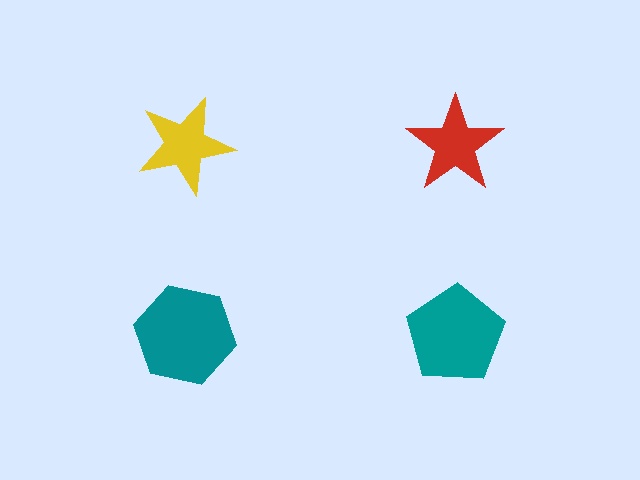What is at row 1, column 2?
A red star.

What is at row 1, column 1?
A yellow star.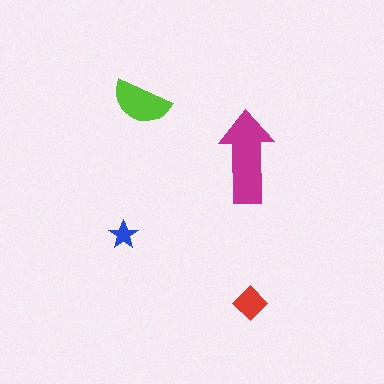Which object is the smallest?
The blue star.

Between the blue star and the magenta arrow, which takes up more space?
The magenta arrow.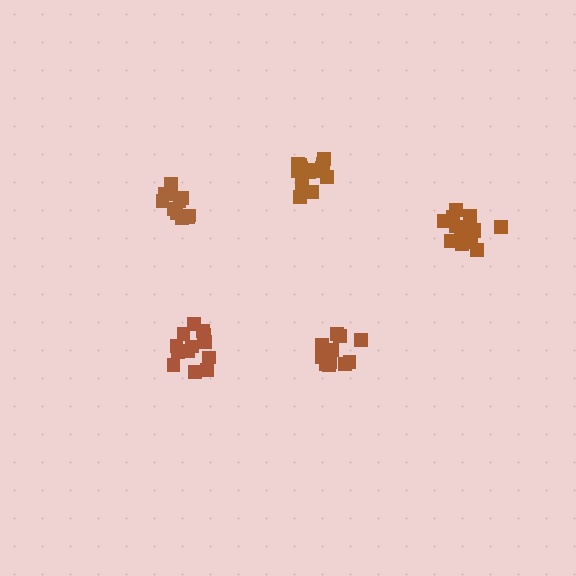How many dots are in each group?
Group 1: 13 dots, Group 2: 18 dots, Group 3: 15 dots, Group 4: 13 dots, Group 5: 12 dots (71 total).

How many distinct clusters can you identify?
There are 5 distinct clusters.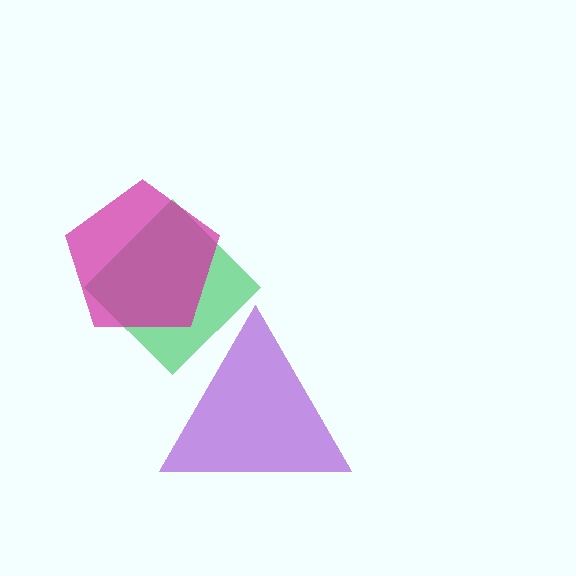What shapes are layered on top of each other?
The layered shapes are: a purple triangle, a green diamond, a magenta pentagon.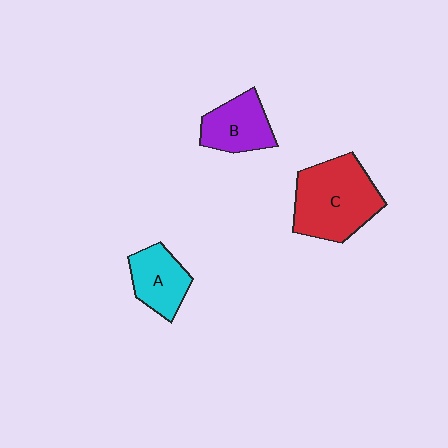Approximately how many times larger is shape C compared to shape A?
Approximately 1.8 times.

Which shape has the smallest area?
Shape A (cyan).